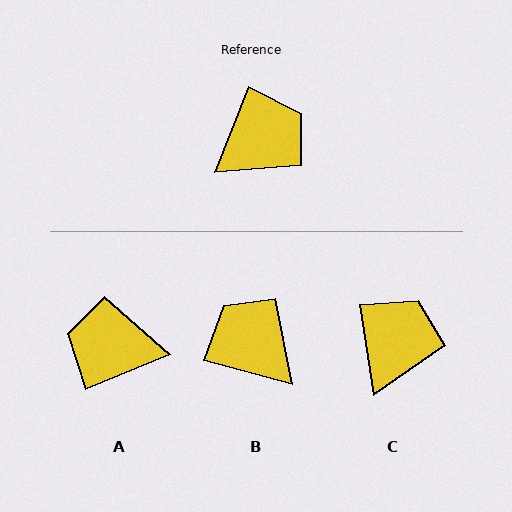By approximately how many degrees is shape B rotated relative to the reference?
Approximately 97 degrees counter-clockwise.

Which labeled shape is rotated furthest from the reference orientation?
A, about 134 degrees away.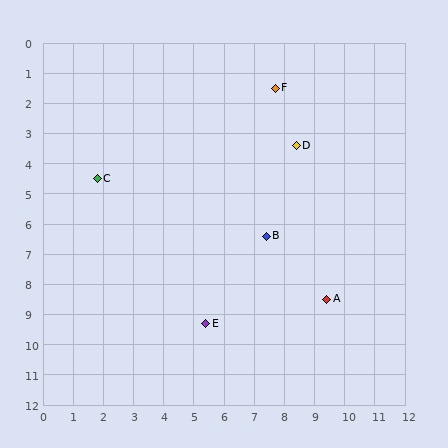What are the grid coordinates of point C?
Point C is at approximately (1.8, 4.5).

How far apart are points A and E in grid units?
Points A and E are about 4.1 grid units apart.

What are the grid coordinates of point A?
Point A is at approximately (9.4, 8.5).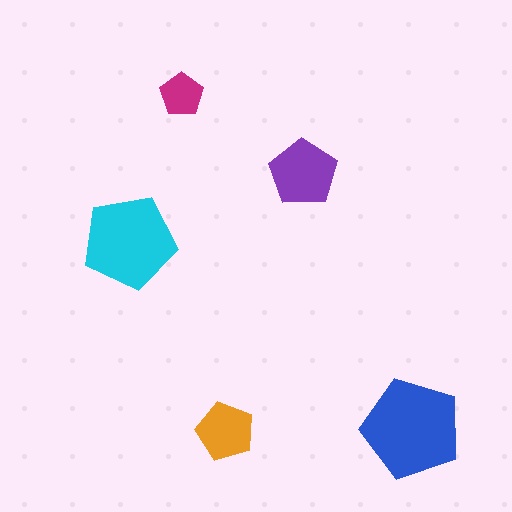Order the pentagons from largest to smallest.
the blue one, the cyan one, the purple one, the orange one, the magenta one.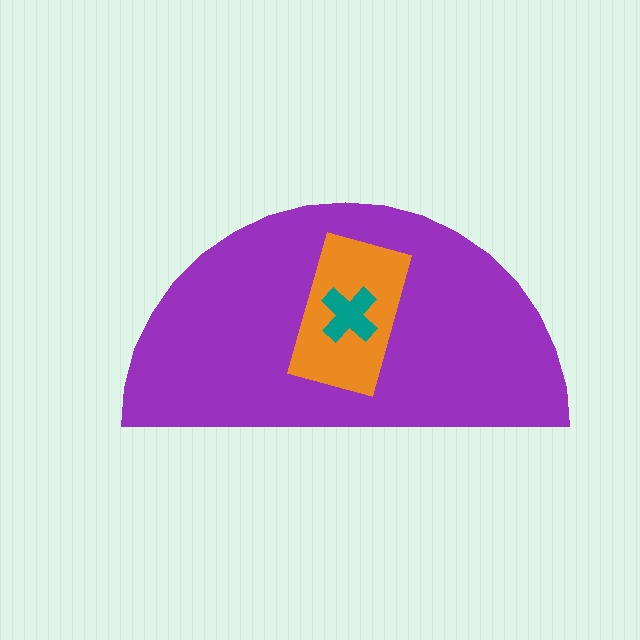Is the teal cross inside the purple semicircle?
Yes.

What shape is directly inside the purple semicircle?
The orange rectangle.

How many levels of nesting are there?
3.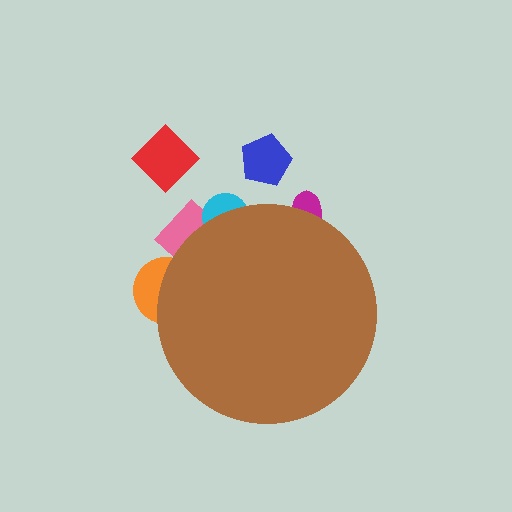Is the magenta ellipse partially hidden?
Yes, the magenta ellipse is partially hidden behind the brown circle.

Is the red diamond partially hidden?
No, the red diamond is fully visible.